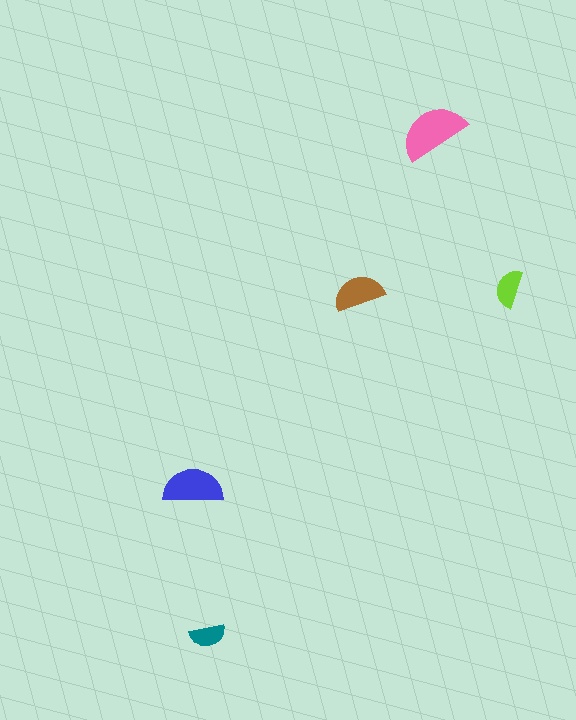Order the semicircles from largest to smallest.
the pink one, the blue one, the brown one, the lime one, the teal one.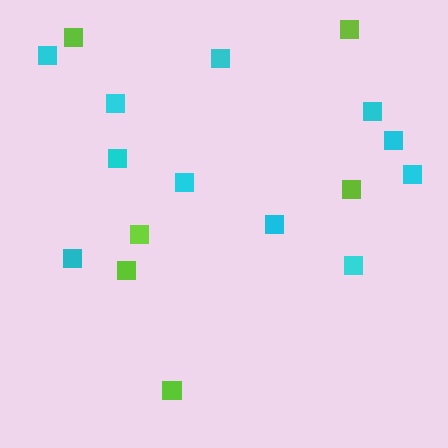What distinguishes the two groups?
There are 2 groups: one group of lime squares (6) and one group of cyan squares (11).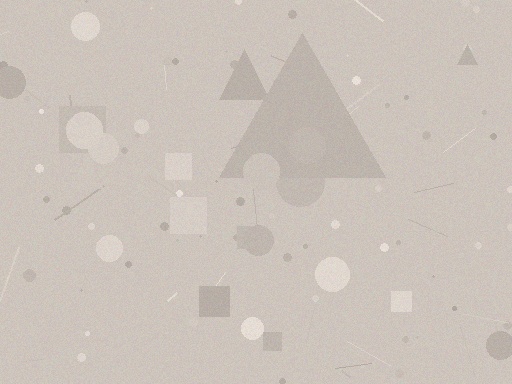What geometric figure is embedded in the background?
A triangle is embedded in the background.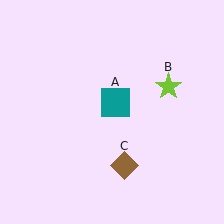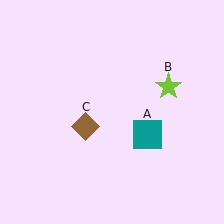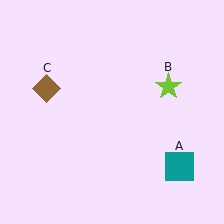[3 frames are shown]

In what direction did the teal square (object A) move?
The teal square (object A) moved down and to the right.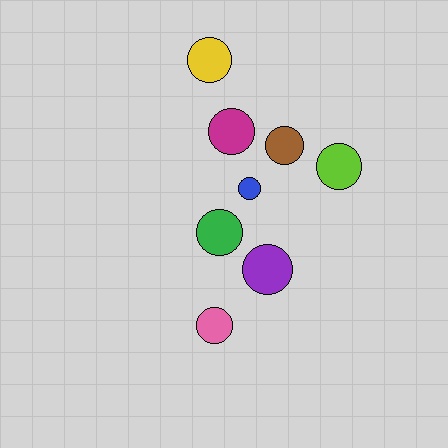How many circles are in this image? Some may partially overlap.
There are 8 circles.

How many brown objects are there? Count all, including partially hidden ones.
There is 1 brown object.